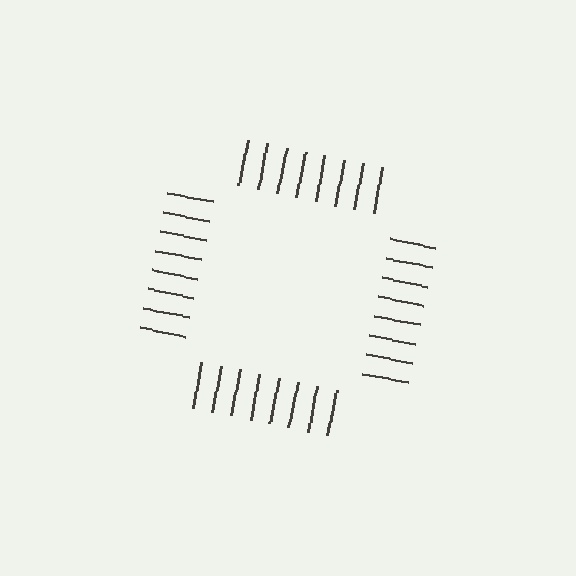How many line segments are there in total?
32 — 8 along each of the 4 edges.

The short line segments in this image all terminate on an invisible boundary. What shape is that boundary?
An illusory square — the line segments terminate on its edges but no continuous stroke is drawn.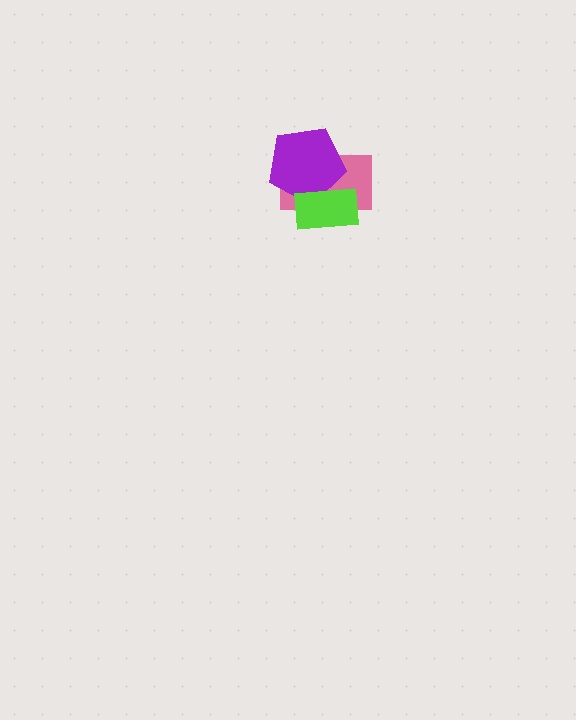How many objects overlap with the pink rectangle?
2 objects overlap with the pink rectangle.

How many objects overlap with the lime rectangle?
2 objects overlap with the lime rectangle.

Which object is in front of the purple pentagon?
The lime rectangle is in front of the purple pentagon.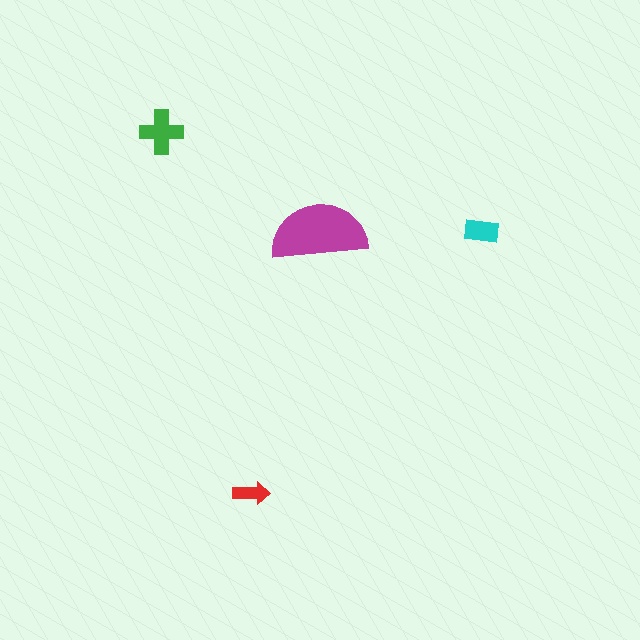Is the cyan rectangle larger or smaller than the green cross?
Smaller.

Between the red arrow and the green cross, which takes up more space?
The green cross.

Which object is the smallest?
The red arrow.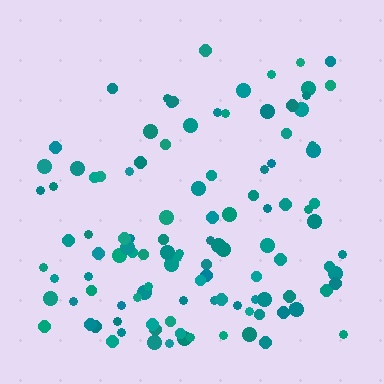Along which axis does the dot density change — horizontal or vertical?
Vertical.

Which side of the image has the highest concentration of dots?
The bottom.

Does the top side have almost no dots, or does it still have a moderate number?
Still a moderate number, just noticeably fewer than the bottom.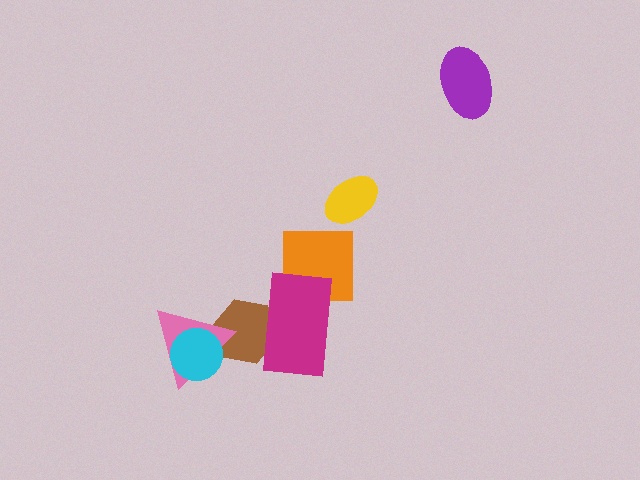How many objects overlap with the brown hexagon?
3 objects overlap with the brown hexagon.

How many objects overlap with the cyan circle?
2 objects overlap with the cyan circle.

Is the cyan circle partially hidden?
No, no other shape covers it.